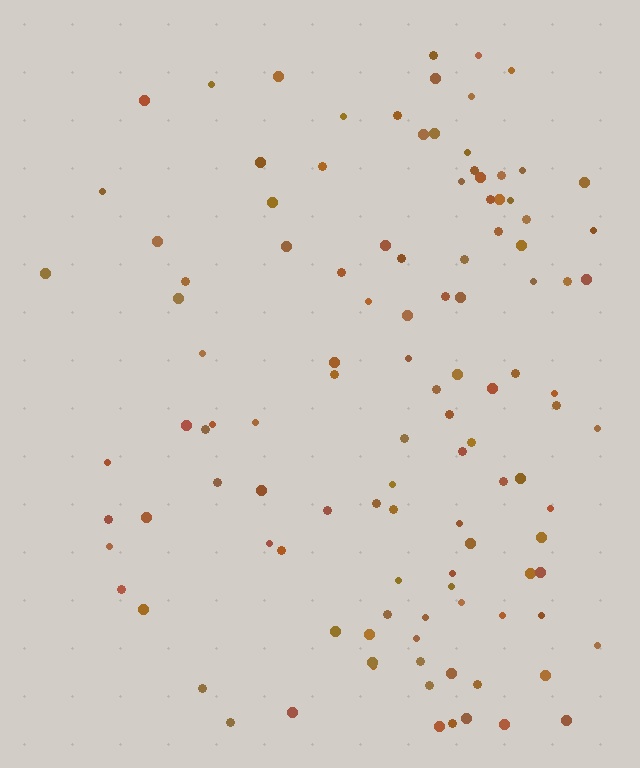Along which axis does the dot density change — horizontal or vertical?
Horizontal.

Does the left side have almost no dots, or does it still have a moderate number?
Still a moderate number, just noticeably fewer than the right.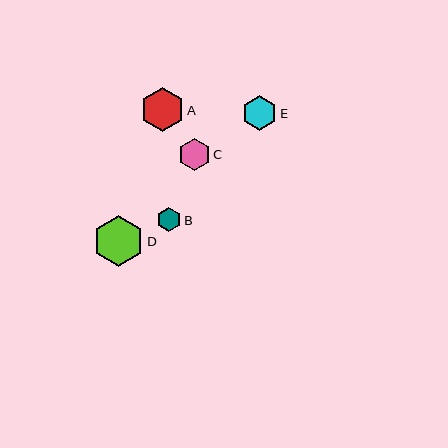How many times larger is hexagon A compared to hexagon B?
Hexagon A is approximately 1.8 times the size of hexagon B.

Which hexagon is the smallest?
Hexagon B is the smallest with a size of approximately 24 pixels.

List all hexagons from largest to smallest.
From largest to smallest: D, A, E, C, B.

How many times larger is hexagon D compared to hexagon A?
Hexagon D is approximately 1.2 times the size of hexagon A.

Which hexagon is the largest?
Hexagon D is the largest with a size of approximately 51 pixels.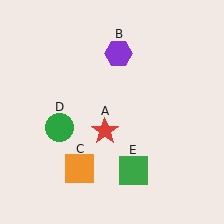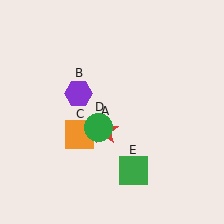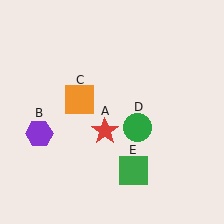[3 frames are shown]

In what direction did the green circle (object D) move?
The green circle (object D) moved right.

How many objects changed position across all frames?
3 objects changed position: purple hexagon (object B), orange square (object C), green circle (object D).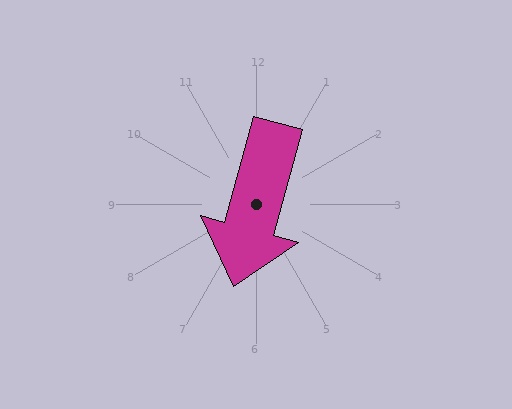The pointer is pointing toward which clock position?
Roughly 7 o'clock.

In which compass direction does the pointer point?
South.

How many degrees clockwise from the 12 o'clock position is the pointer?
Approximately 195 degrees.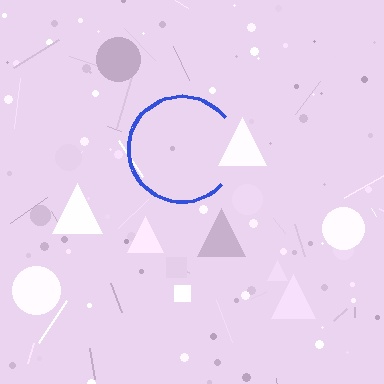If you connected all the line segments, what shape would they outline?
They would outline a circle.